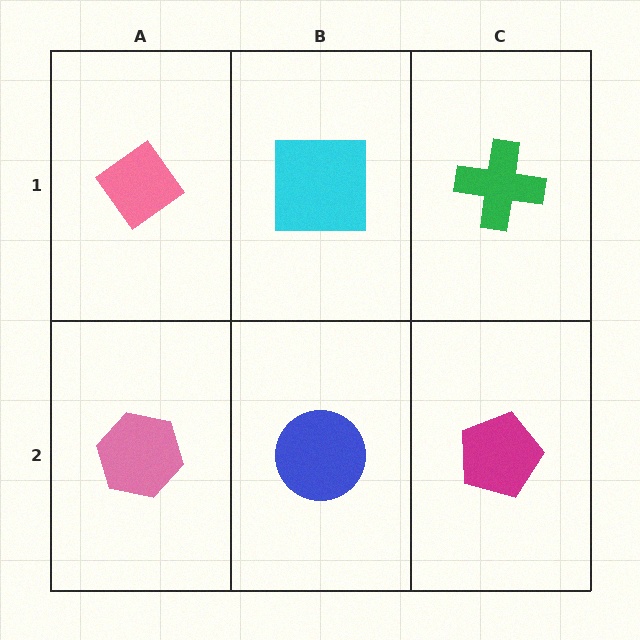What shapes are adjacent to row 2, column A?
A pink diamond (row 1, column A), a blue circle (row 2, column B).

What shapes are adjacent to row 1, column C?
A magenta pentagon (row 2, column C), a cyan square (row 1, column B).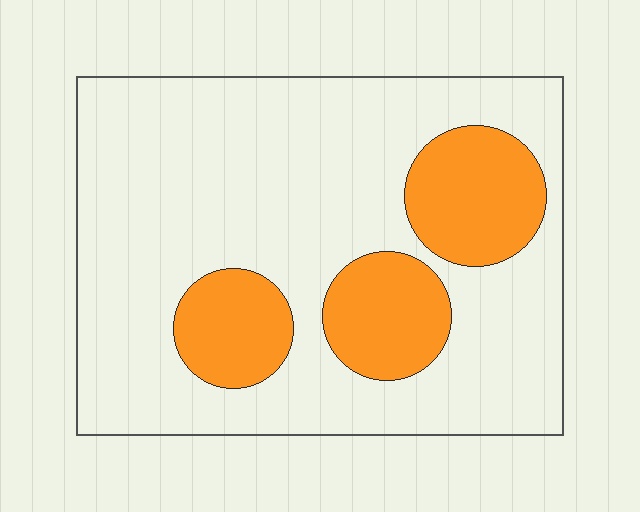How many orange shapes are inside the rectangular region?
3.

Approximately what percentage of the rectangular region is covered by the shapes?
Approximately 25%.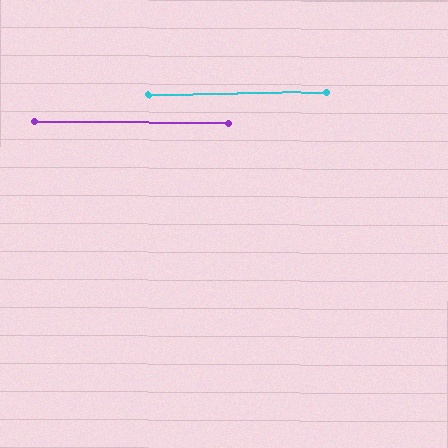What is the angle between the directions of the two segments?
Approximately 1 degree.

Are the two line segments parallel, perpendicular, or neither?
Parallel — their directions differ by only 1.4°.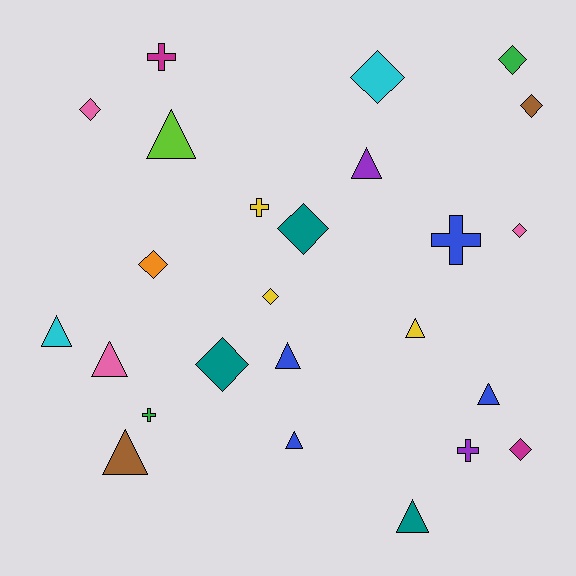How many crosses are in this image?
There are 5 crosses.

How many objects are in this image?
There are 25 objects.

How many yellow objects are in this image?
There are 3 yellow objects.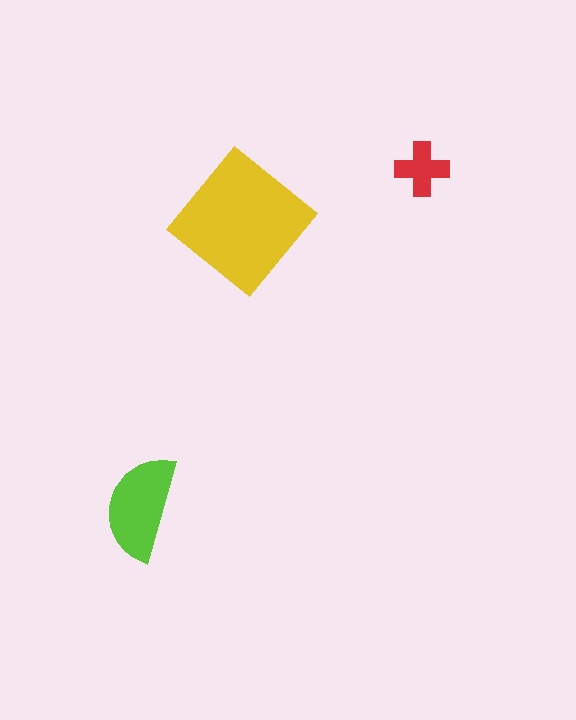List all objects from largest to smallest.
The yellow diamond, the lime semicircle, the red cross.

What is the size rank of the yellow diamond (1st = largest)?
1st.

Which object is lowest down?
The lime semicircle is bottommost.